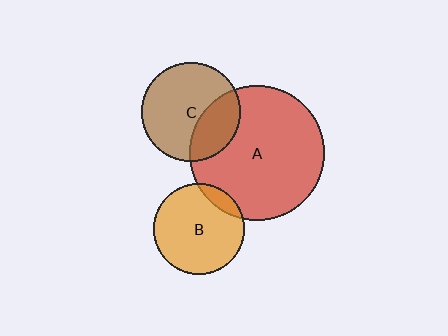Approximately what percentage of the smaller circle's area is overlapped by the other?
Approximately 10%.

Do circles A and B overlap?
Yes.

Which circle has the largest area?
Circle A (red).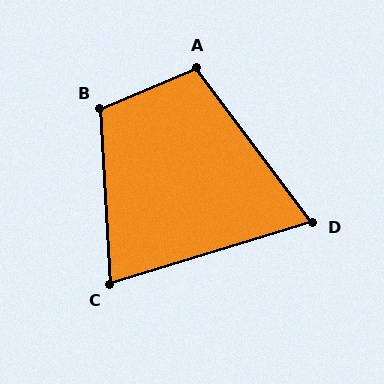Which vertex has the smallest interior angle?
D, at approximately 70 degrees.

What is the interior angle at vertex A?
Approximately 104 degrees (obtuse).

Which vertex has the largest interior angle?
B, at approximately 110 degrees.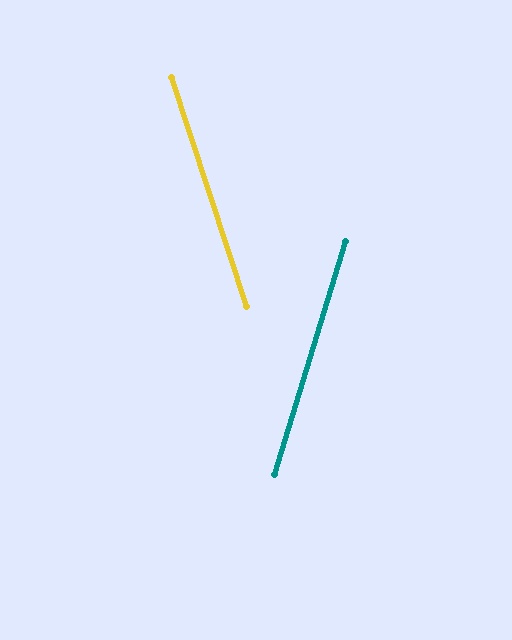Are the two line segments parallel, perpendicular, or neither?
Neither parallel nor perpendicular — they differ by about 35°.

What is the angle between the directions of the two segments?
Approximately 35 degrees.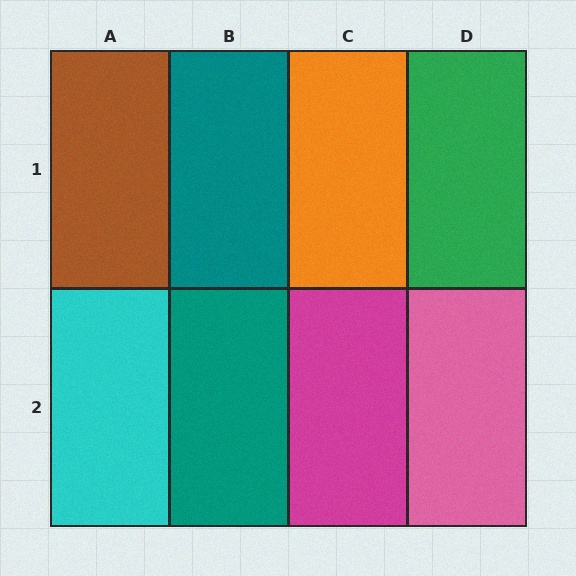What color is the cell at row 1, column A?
Brown.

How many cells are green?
1 cell is green.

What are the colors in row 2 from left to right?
Cyan, teal, magenta, pink.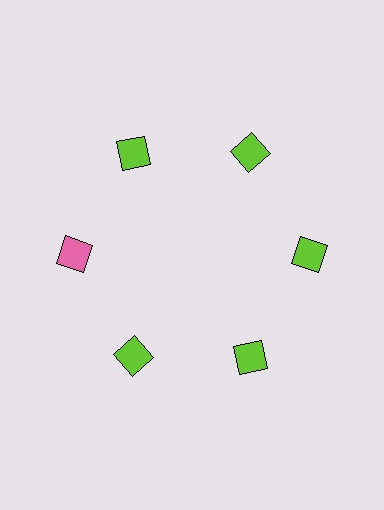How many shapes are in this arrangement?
There are 6 shapes arranged in a ring pattern.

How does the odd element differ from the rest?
It has a different color: pink instead of lime.